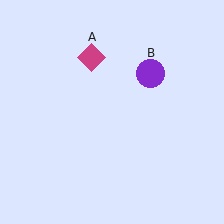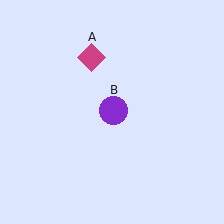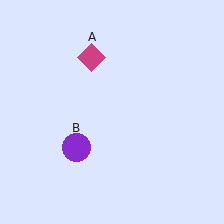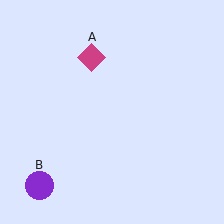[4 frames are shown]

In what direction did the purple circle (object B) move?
The purple circle (object B) moved down and to the left.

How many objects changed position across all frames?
1 object changed position: purple circle (object B).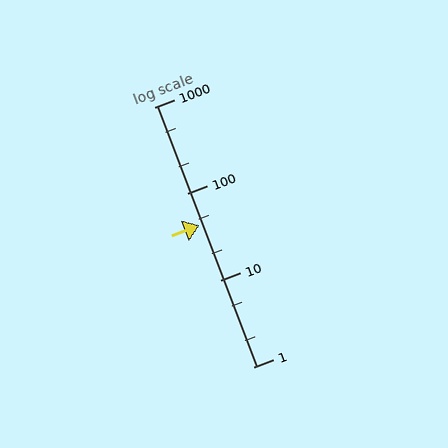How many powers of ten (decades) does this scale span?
The scale spans 3 decades, from 1 to 1000.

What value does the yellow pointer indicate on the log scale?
The pointer indicates approximately 43.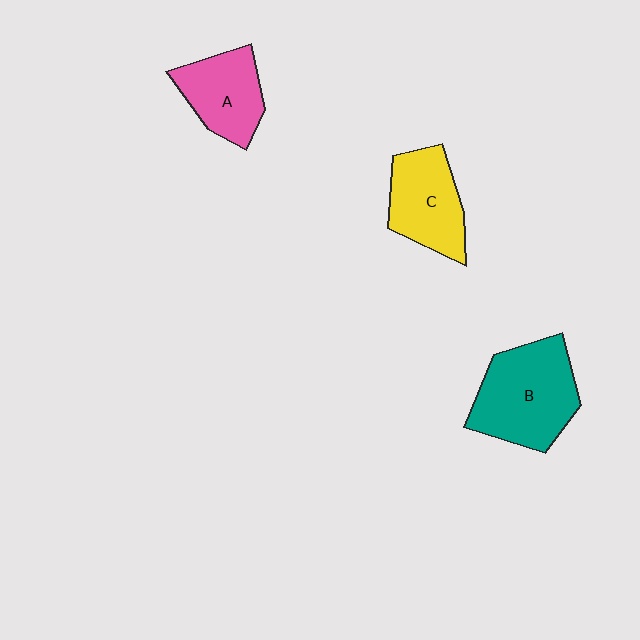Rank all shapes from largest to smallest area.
From largest to smallest: B (teal), C (yellow), A (pink).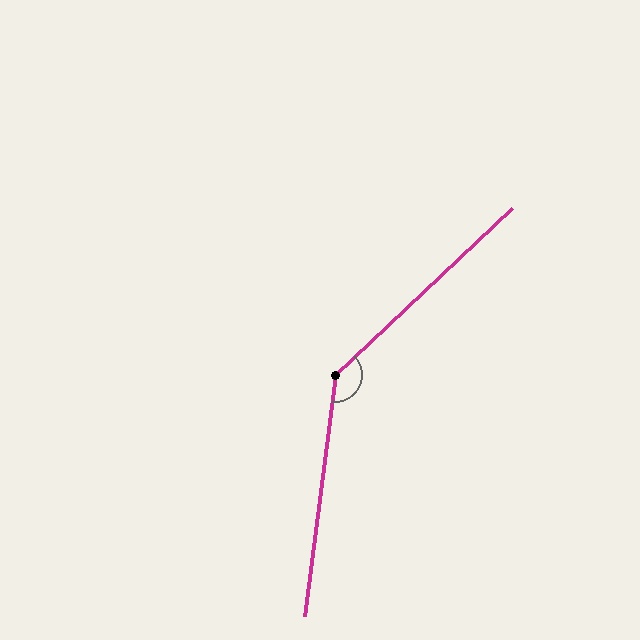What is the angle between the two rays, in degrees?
Approximately 140 degrees.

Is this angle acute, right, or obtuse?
It is obtuse.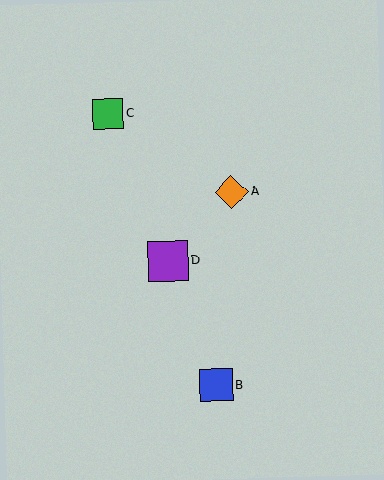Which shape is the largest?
The purple square (labeled D) is the largest.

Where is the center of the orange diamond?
The center of the orange diamond is at (231, 192).